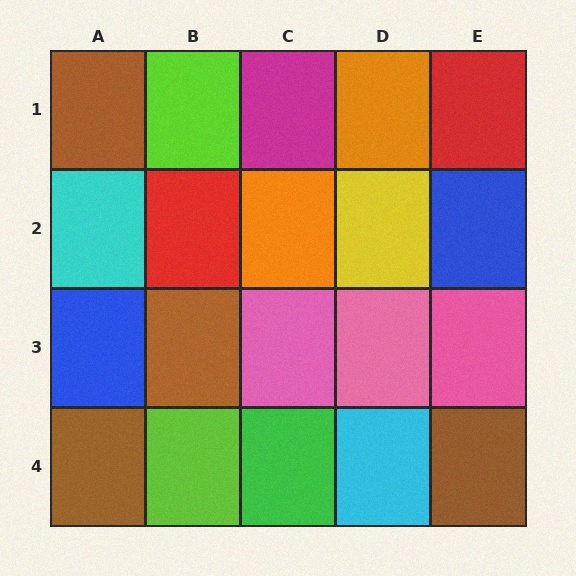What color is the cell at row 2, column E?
Blue.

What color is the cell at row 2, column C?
Orange.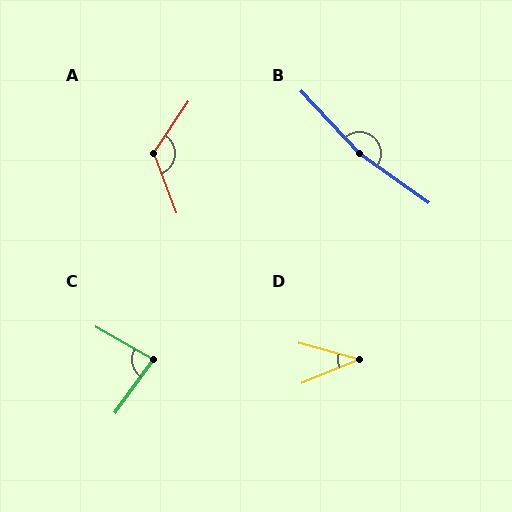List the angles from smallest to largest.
D (37°), C (84°), A (126°), B (169°).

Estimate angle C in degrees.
Approximately 84 degrees.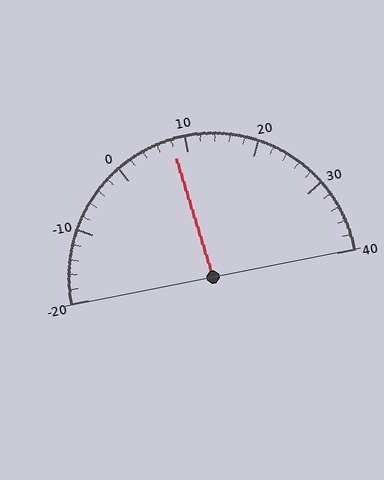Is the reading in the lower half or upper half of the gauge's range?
The reading is in the lower half of the range (-20 to 40).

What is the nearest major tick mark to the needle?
The nearest major tick mark is 10.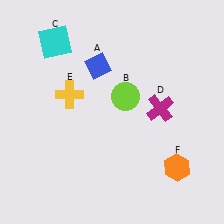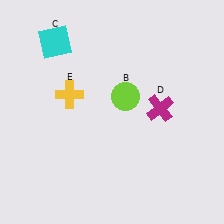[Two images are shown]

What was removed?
The blue diamond (A), the orange hexagon (F) were removed in Image 2.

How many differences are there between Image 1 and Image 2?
There are 2 differences between the two images.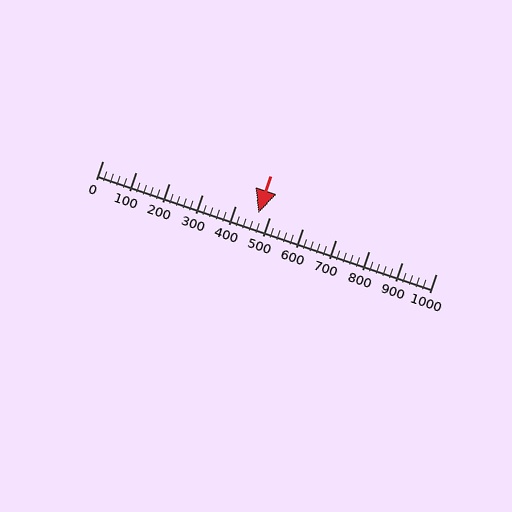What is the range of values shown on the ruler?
The ruler shows values from 0 to 1000.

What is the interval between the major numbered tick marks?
The major tick marks are spaced 100 units apart.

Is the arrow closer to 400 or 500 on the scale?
The arrow is closer to 500.